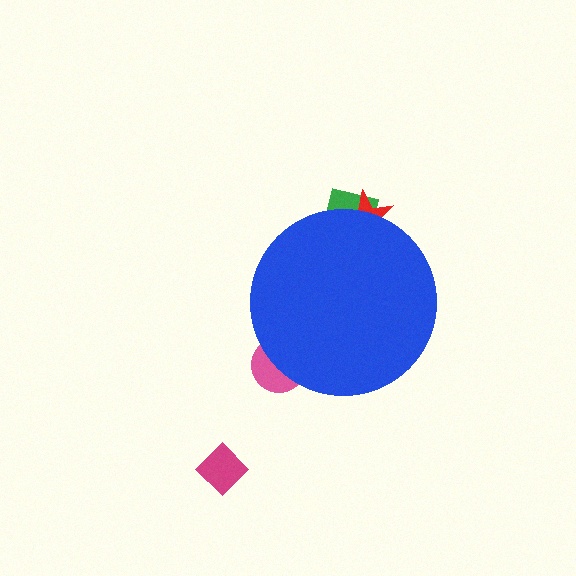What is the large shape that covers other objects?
A blue circle.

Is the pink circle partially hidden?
Yes, the pink circle is partially hidden behind the blue circle.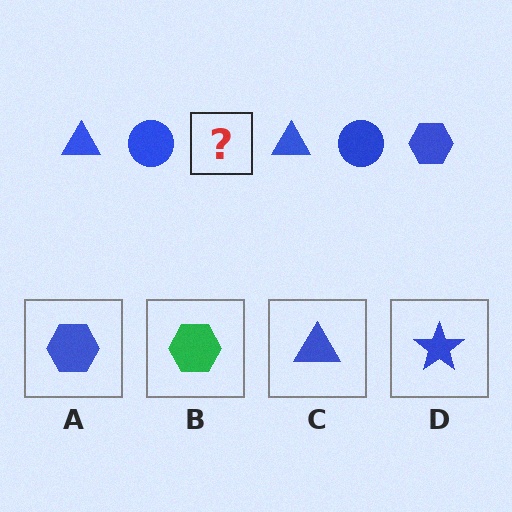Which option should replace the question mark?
Option A.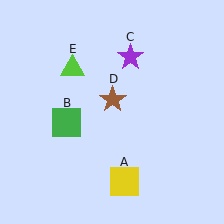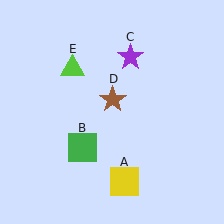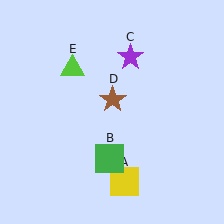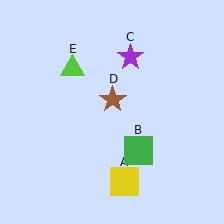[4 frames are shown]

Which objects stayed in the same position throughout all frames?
Yellow square (object A) and purple star (object C) and brown star (object D) and lime triangle (object E) remained stationary.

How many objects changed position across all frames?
1 object changed position: green square (object B).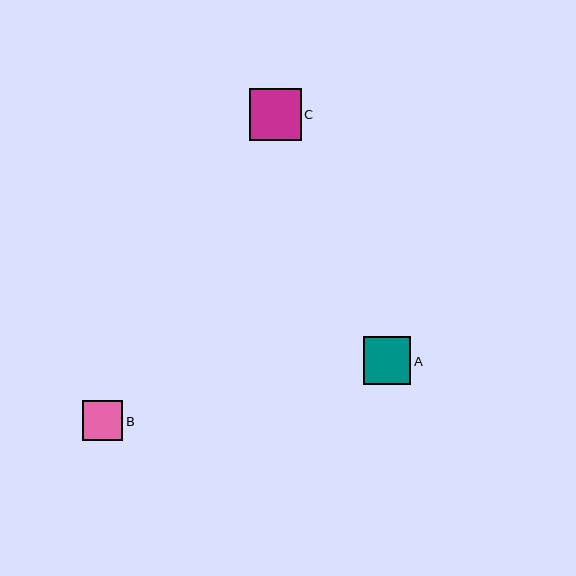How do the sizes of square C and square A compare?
Square C and square A are approximately the same size.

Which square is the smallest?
Square B is the smallest with a size of approximately 41 pixels.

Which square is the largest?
Square C is the largest with a size of approximately 52 pixels.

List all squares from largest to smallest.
From largest to smallest: C, A, B.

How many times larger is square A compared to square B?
Square A is approximately 1.2 times the size of square B.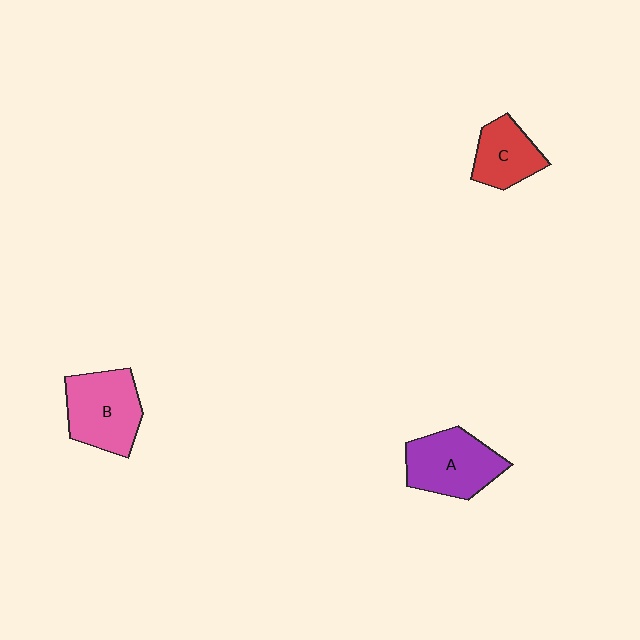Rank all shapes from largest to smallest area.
From largest to smallest: B (pink), A (purple), C (red).